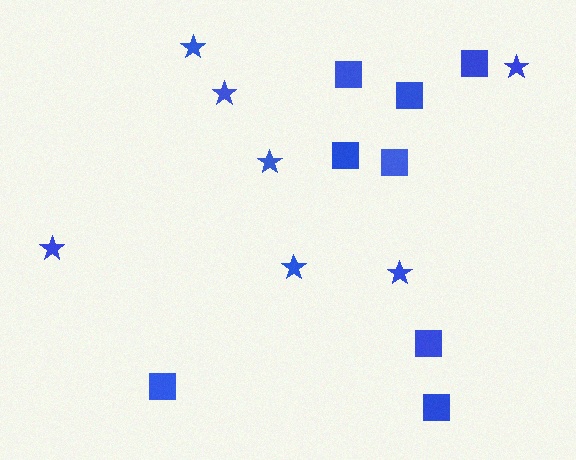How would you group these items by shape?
There are 2 groups: one group of stars (7) and one group of squares (8).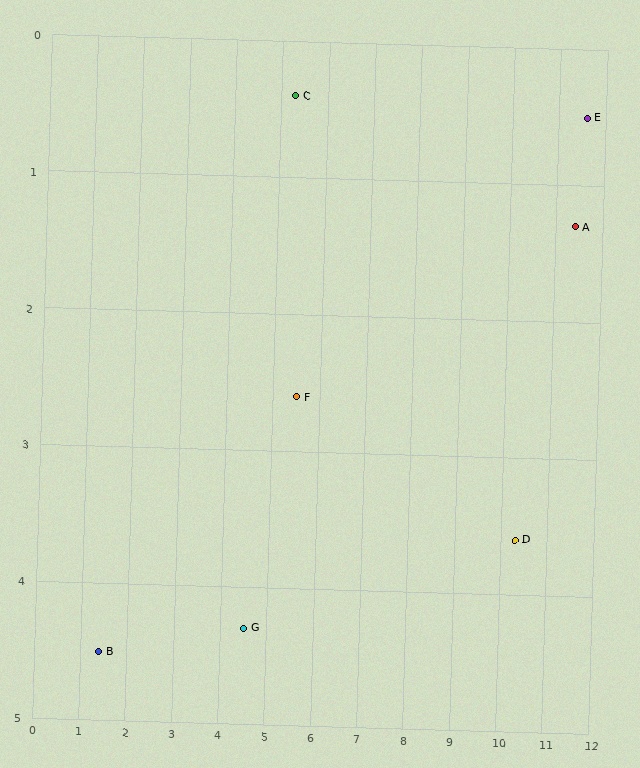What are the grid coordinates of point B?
Point B is at approximately (1.4, 4.5).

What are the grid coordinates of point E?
Point E is at approximately (11.6, 0.5).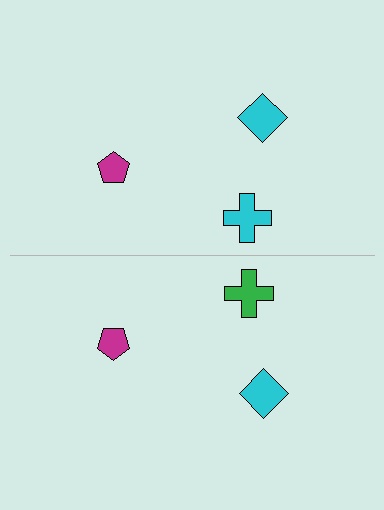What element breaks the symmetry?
The green cross on the bottom side breaks the symmetry — its mirror counterpart is cyan.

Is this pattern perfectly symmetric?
No, the pattern is not perfectly symmetric. The green cross on the bottom side breaks the symmetry — its mirror counterpart is cyan.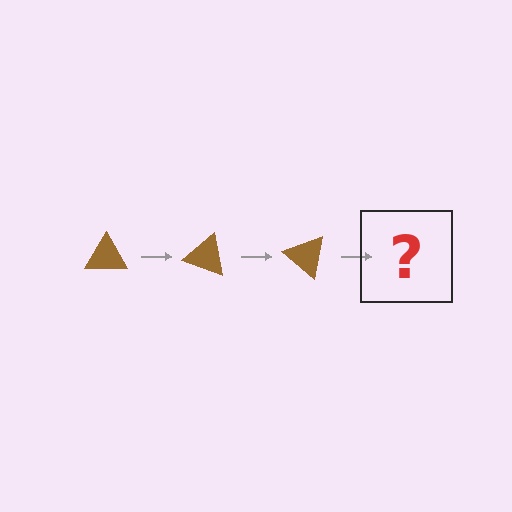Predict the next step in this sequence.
The next step is a brown triangle rotated 60 degrees.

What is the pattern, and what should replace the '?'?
The pattern is that the triangle rotates 20 degrees each step. The '?' should be a brown triangle rotated 60 degrees.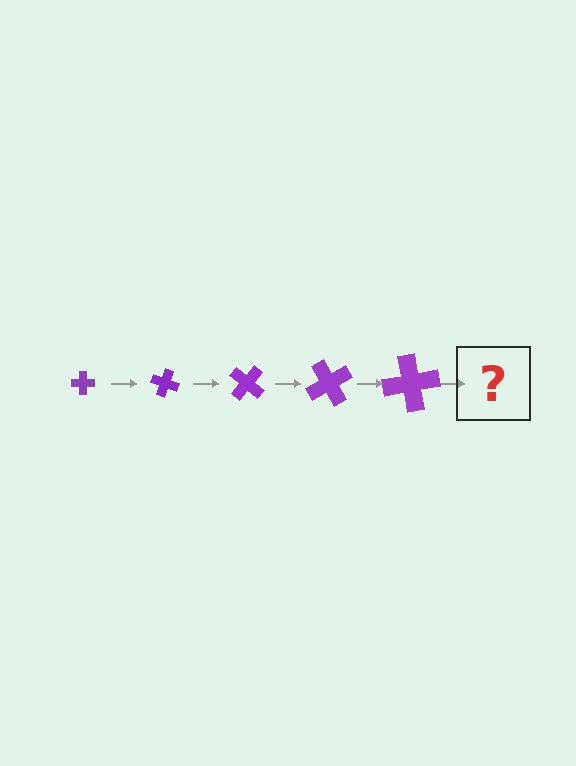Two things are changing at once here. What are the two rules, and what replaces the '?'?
The two rules are that the cross grows larger each step and it rotates 20 degrees each step. The '?' should be a cross, larger than the previous one and rotated 100 degrees from the start.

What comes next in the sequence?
The next element should be a cross, larger than the previous one and rotated 100 degrees from the start.